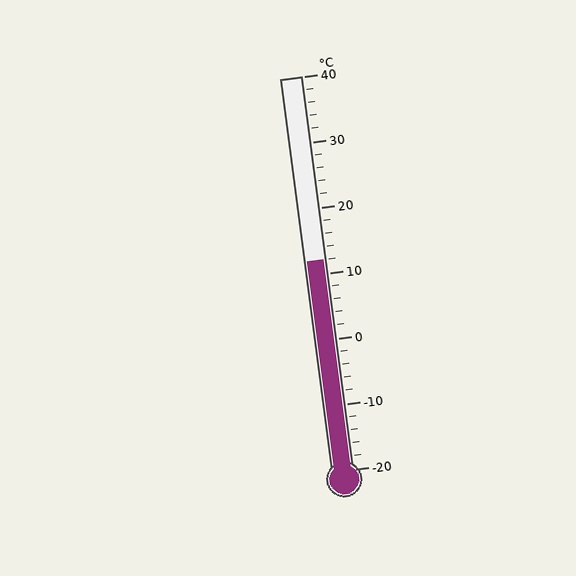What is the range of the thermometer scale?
The thermometer scale ranges from -20°C to 40°C.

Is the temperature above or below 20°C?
The temperature is below 20°C.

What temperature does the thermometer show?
The thermometer shows approximately 12°C.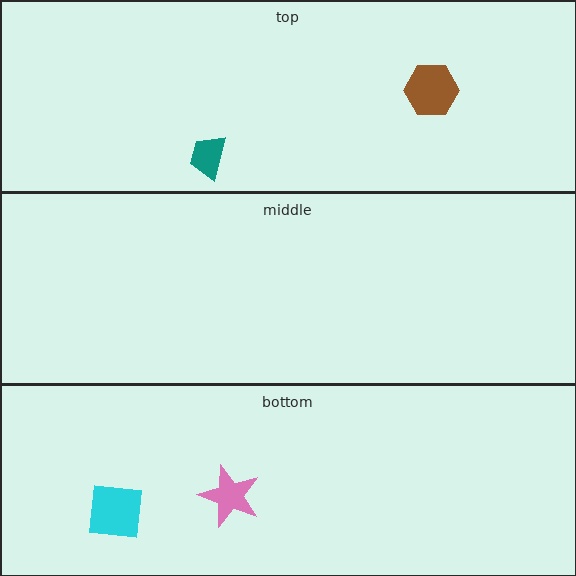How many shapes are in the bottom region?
2.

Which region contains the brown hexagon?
The top region.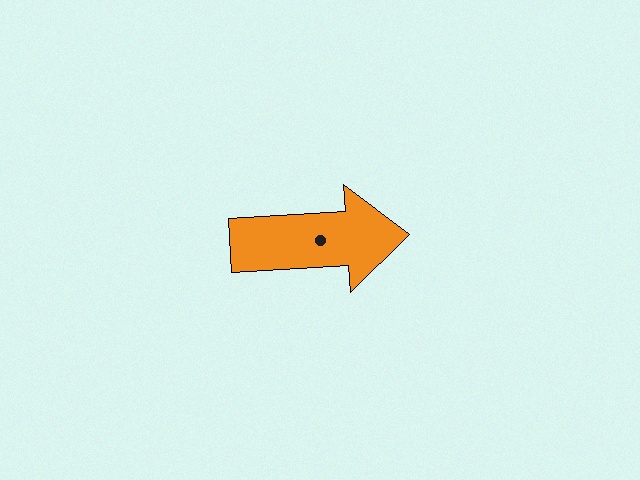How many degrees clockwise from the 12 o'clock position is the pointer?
Approximately 87 degrees.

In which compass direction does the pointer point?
East.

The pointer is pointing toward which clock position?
Roughly 3 o'clock.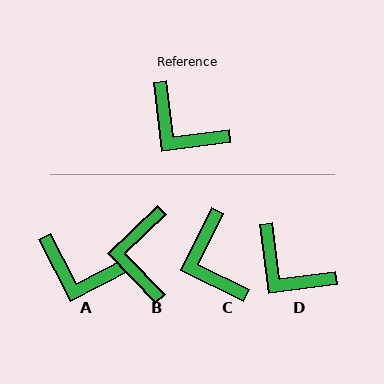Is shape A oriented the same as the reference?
No, it is off by about 20 degrees.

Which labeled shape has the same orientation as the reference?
D.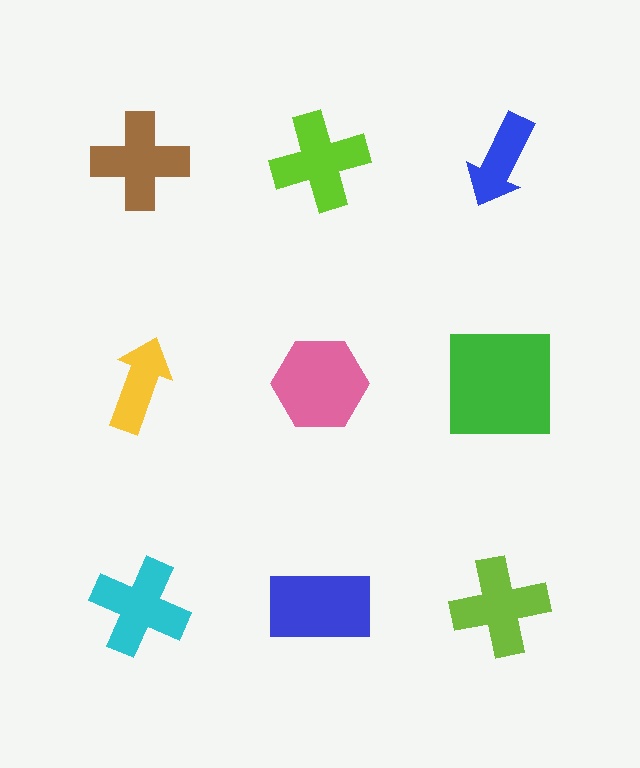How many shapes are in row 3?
3 shapes.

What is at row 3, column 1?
A cyan cross.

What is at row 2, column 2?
A pink hexagon.